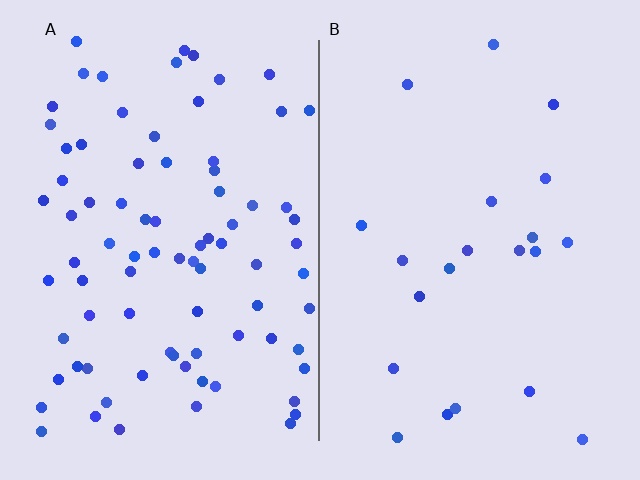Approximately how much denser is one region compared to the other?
Approximately 3.9× — region A over region B.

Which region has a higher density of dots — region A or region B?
A (the left).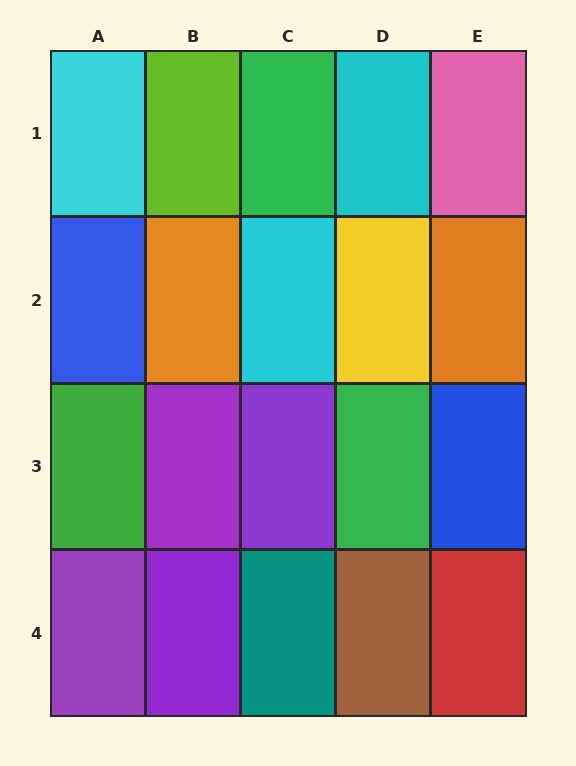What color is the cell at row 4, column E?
Red.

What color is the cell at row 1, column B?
Lime.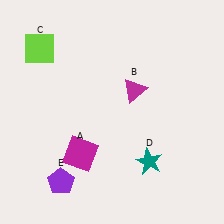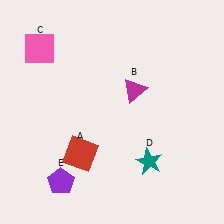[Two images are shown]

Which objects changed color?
A changed from magenta to red. C changed from lime to pink.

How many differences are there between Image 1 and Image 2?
There are 2 differences between the two images.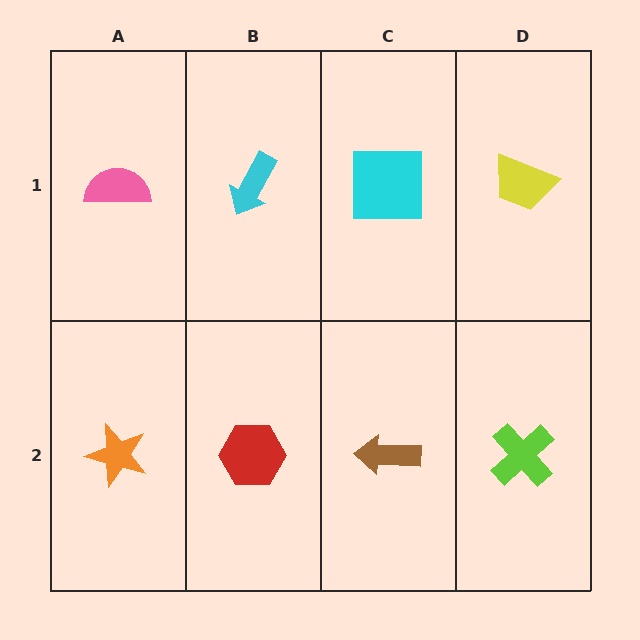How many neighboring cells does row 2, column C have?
3.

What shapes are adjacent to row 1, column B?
A red hexagon (row 2, column B), a pink semicircle (row 1, column A), a cyan square (row 1, column C).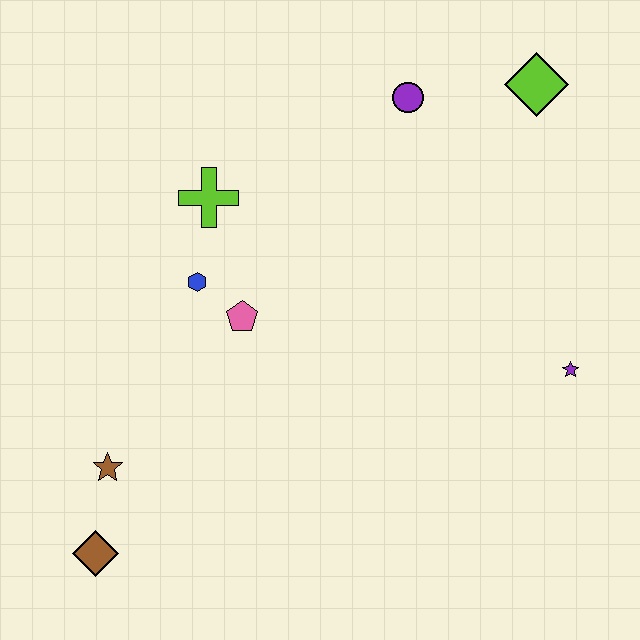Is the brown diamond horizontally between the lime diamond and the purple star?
No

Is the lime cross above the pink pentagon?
Yes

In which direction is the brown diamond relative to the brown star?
The brown diamond is below the brown star.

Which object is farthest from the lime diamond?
The brown diamond is farthest from the lime diamond.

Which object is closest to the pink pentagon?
The blue hexagon is closest to the pink pentagon.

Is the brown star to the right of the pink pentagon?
No